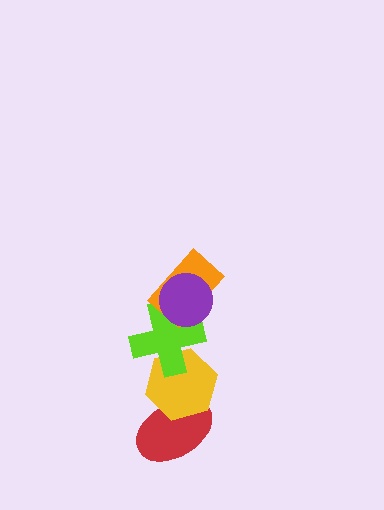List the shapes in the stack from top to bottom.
From top to bottom: the purple circle, the orange rectangle, the lime cross, the yellow hexagon, the red ellipse.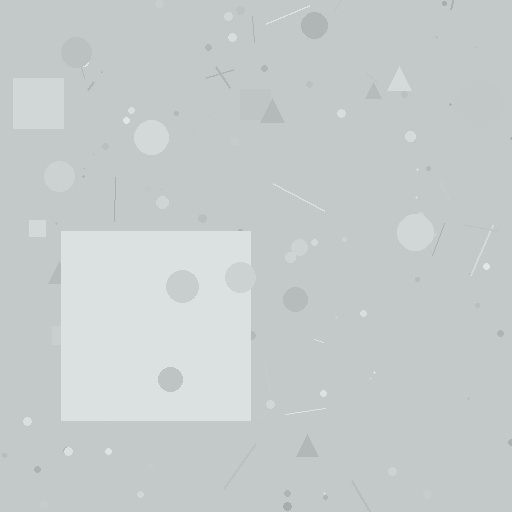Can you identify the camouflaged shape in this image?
The camouflaged shape is a square.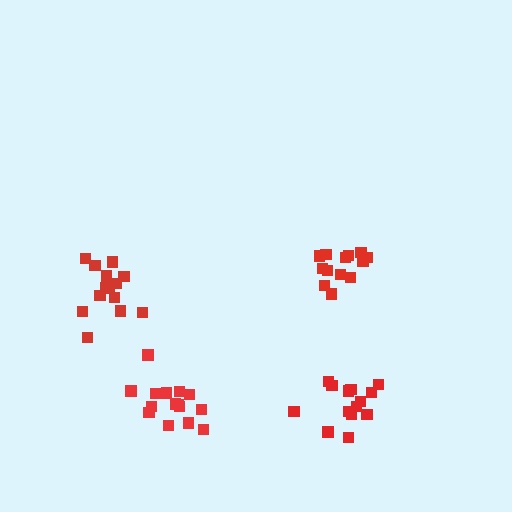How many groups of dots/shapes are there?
There are 4 groups.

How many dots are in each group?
Group 1: 14 dots, Group 2: 14 dots, Group 3: 13 dots, Group 4: 15 dots (56 total).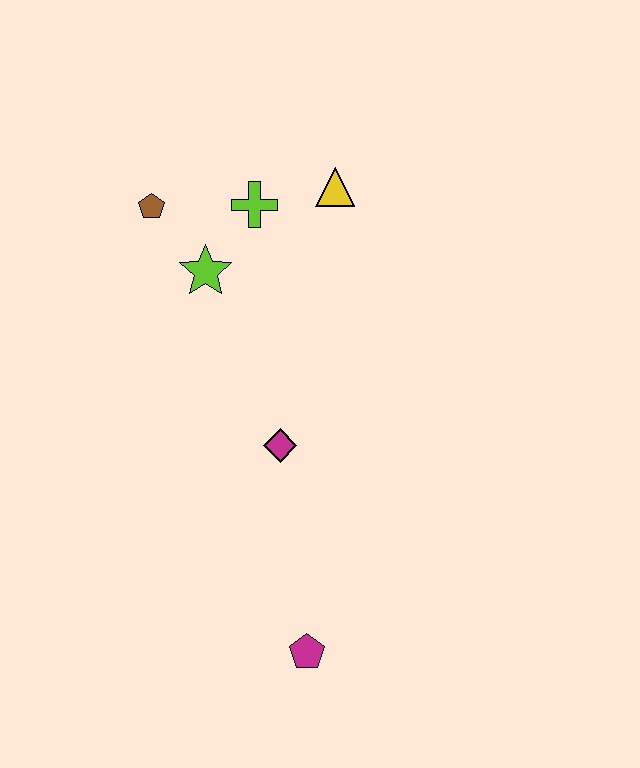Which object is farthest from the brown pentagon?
The magenta pentagon is farthest from the brown pentagon.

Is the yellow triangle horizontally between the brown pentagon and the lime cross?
No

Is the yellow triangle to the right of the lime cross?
Yes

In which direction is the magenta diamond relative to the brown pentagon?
The magenta diamond is below the brown pentagon.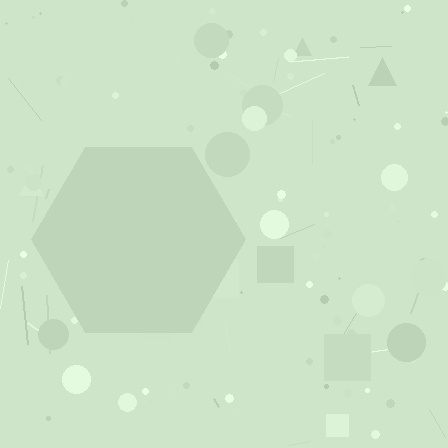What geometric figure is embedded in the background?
A hexagon is embedded in the background.